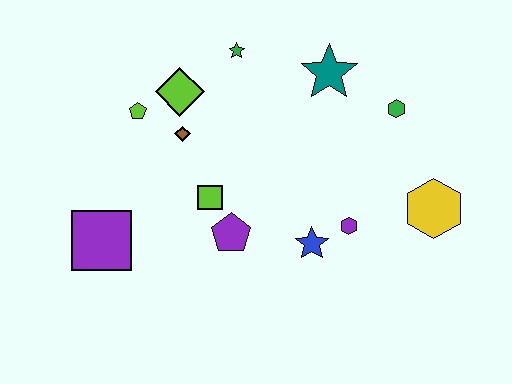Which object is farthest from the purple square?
The yellow hexagon is farthest from the purple square.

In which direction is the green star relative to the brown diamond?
The green star is above the brown diamond.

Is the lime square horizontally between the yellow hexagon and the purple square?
Yes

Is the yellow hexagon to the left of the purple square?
No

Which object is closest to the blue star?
The purple hexagon is closest to the blue star.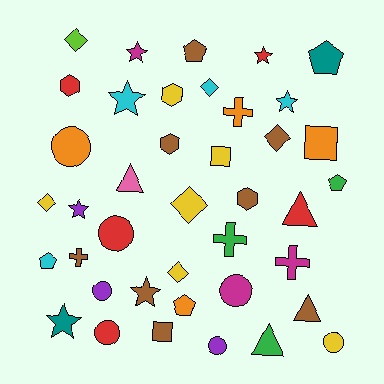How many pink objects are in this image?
There is 1 pink object.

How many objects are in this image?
There are 40 objects.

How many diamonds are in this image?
There are 6 diamonds.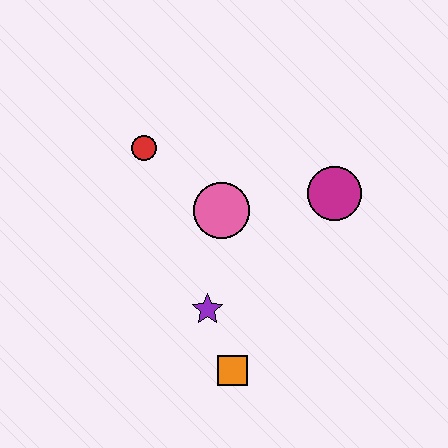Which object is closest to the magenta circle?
The pink circle is closest to the magenta circle.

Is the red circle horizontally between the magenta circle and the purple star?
No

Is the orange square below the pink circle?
Yes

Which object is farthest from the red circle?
The orange square is farthest from the red circle.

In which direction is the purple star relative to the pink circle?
The purple star is below the pink circle.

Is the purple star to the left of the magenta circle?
Yes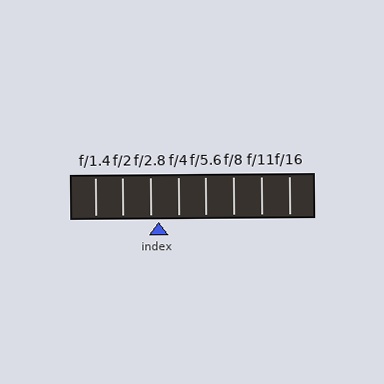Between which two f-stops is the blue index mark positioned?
The index mark is between f/2.8 and f/4.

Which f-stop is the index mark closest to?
The index mark is closest to f/2.8.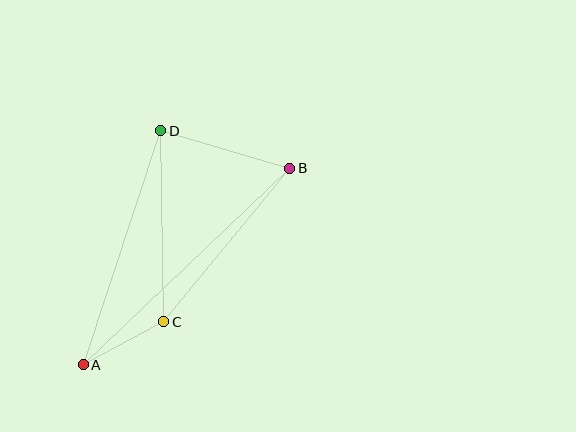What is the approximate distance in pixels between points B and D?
The distance between B and D is approximately 135 pixels.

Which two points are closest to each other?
Points A and C are closest to each other.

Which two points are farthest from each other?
Points A and B are farthest from each other.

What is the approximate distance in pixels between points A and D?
The distance between A and D is approximately 246 pixels.